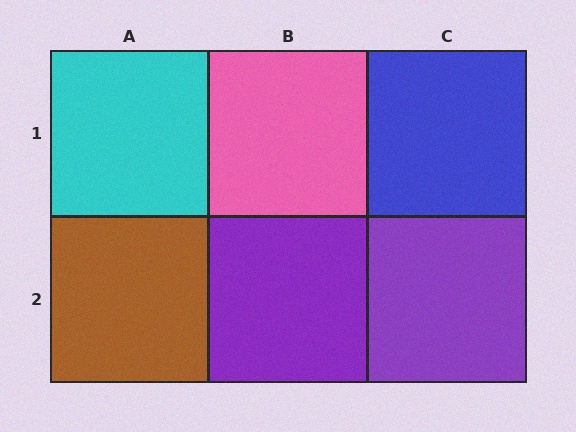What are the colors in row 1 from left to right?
Cyan, pink, blue.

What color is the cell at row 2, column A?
Brown.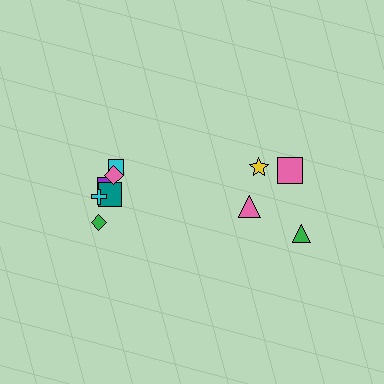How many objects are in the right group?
There are 4 objects.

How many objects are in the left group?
There are 6 objects.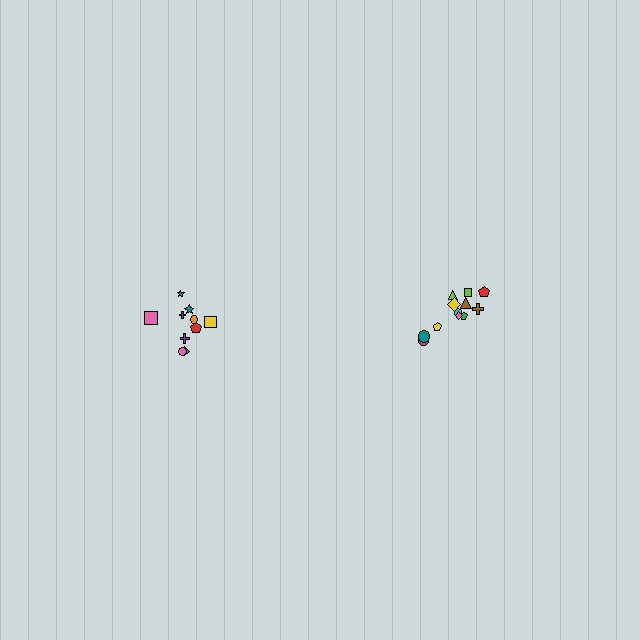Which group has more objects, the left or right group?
The right group.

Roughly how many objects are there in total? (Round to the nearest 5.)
Roughly 20 objects in total.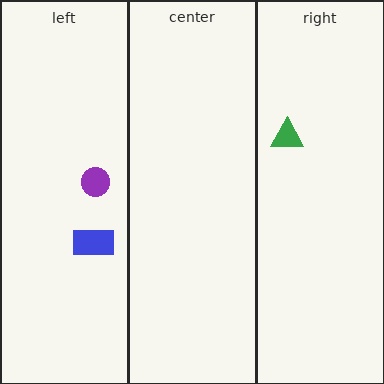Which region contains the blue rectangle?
The left region.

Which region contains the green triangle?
The right region.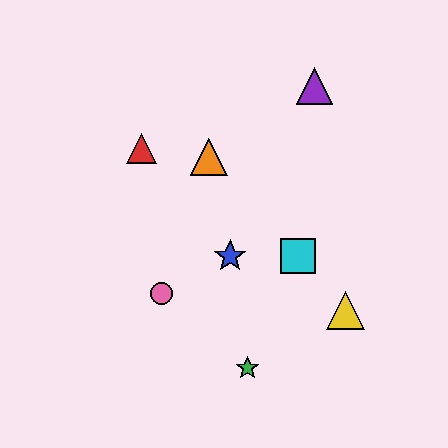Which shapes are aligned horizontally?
The blue star, the cyan square are aligned horizontally.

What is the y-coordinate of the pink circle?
The pink circle is at y≈293.